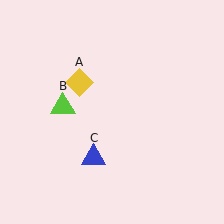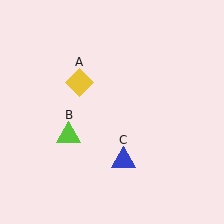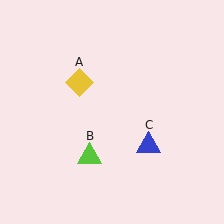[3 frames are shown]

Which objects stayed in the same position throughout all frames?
Yellow diamond (object A) remained stationary.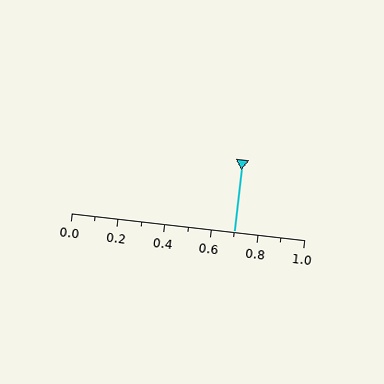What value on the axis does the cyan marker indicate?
The marker indicates approximately 0.7.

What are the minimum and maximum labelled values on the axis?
The axis runs from 0.0 to 1.0.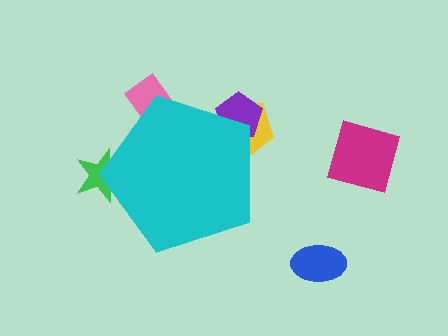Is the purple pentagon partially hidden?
Yes, the purple pentagon is partially hidden behind the cyan pentagon.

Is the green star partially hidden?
Yes, the green star is partially hidden behind the cyan pentagon.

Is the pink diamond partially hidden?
Yes, the pink diamond is partially hidden behind the cyan pentagon.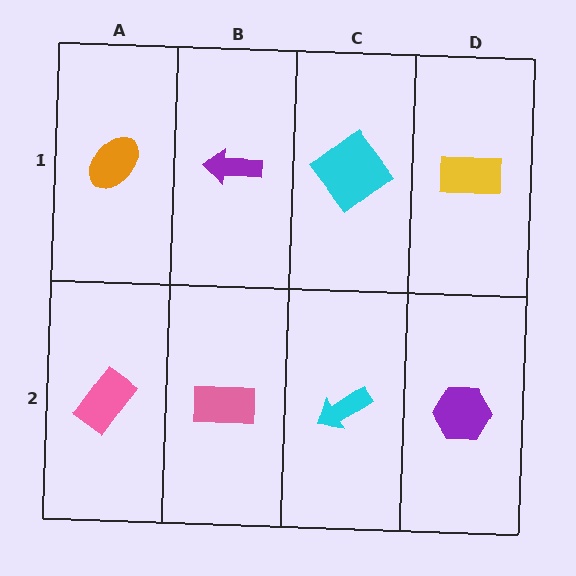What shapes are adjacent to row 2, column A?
An orange ellipse (row 1, column A), a pink rectangle (row 2, column B).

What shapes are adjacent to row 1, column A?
A pink rectangle (row 2, column A), a purple arrow (row 1, column B).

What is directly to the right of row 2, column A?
A pink rectangle.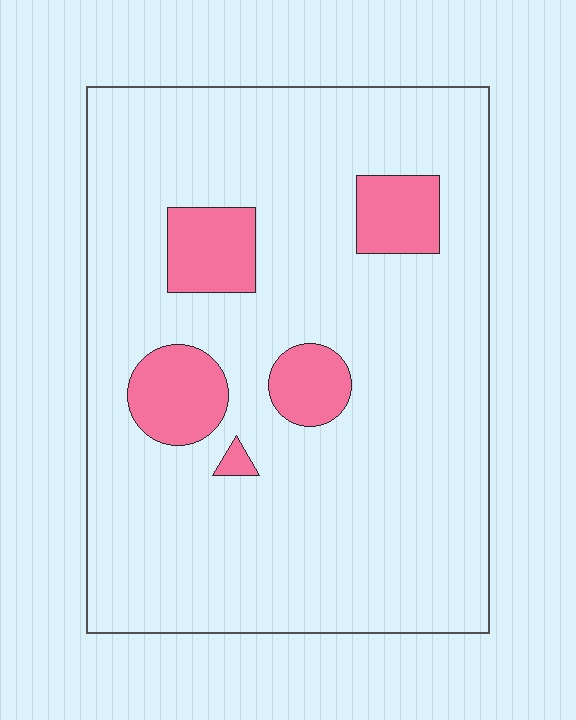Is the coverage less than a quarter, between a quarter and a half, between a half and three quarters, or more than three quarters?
Less than a quarter.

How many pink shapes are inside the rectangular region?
5.